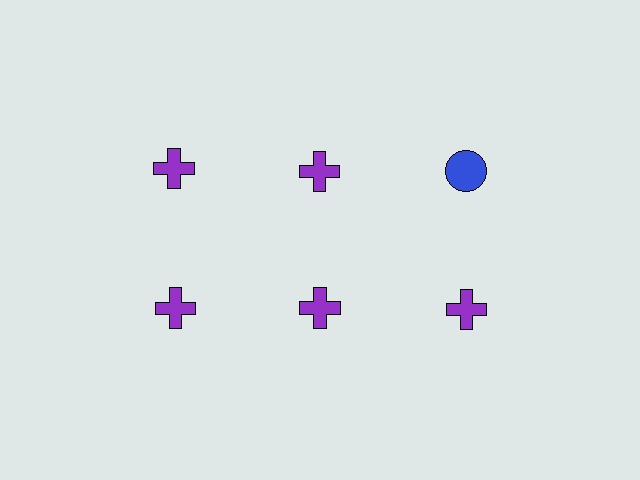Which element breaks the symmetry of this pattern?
The blue circle in the top row, center column breaks the symmetry. All other shapes are purple crosses.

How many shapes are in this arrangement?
There are 6 shapes arranged in a grid pattern.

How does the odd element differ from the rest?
It differs in both color (blue instead of purple) and shape (circle instead of cross).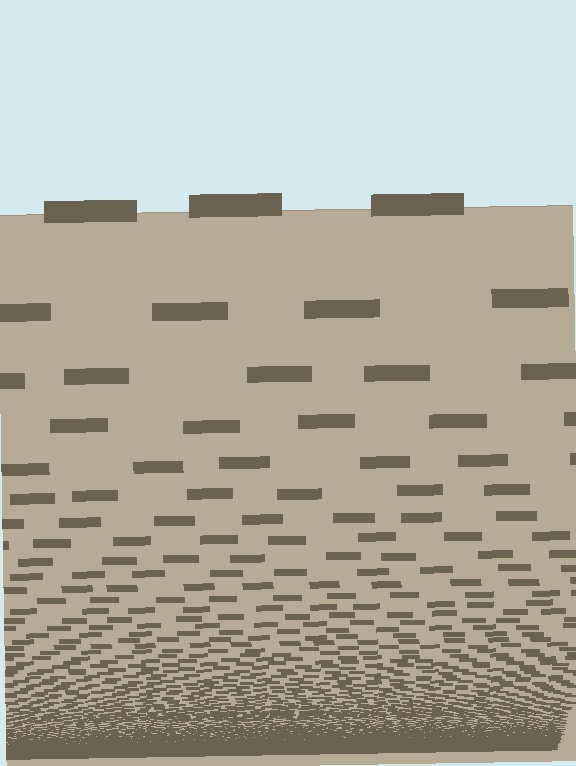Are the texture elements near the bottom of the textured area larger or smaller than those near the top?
Smaller. The gradient is inverted — elements near the bottom are smaller and denser.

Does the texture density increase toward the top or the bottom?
Density increases toward the bottom.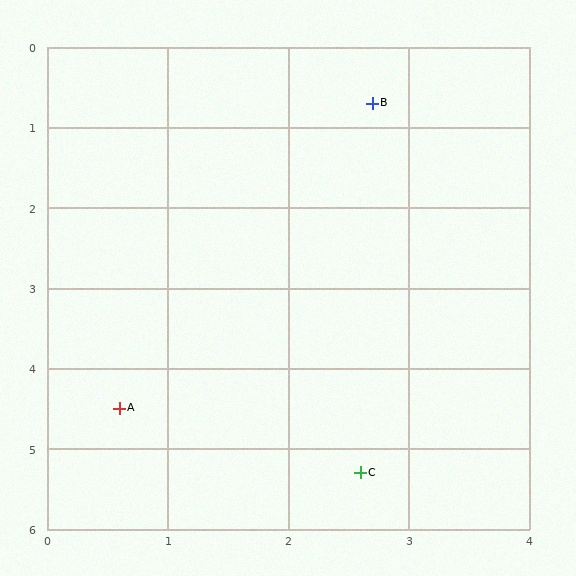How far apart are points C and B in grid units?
Points C and B are about 4.6 grid units apart.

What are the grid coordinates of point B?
Point B is at approximately (2.7, 0.7).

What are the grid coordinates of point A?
Point A is at approximately (0.6, 4.5).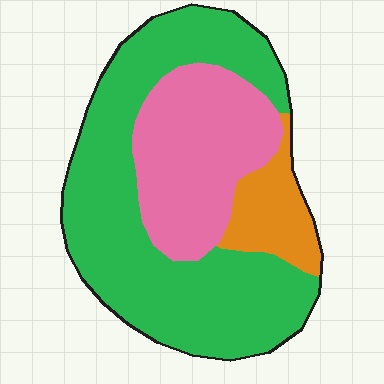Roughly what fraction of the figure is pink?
Pink takes up between a quarter and a half of the figure.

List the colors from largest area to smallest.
From largest to smallest: green, pink, orange.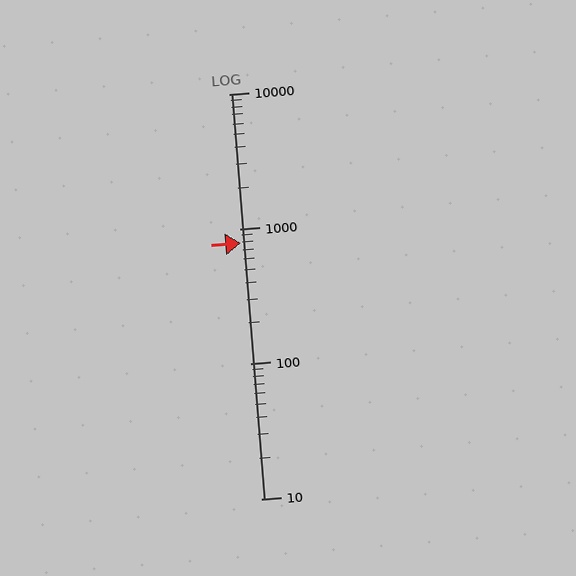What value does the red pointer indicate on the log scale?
The pointer indicates approximately 780.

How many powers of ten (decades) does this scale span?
The scale spans 3 decades, from 10 to 10000.